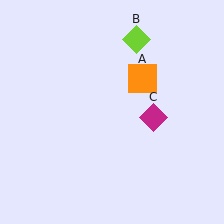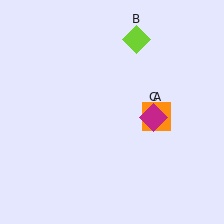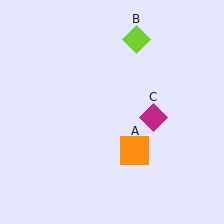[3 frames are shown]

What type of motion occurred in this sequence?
The orange square (object A) rotated clockwise around the center of the scene.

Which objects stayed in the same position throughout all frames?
Lime diamond (object B) and magenta diamond (object C) remained stationary.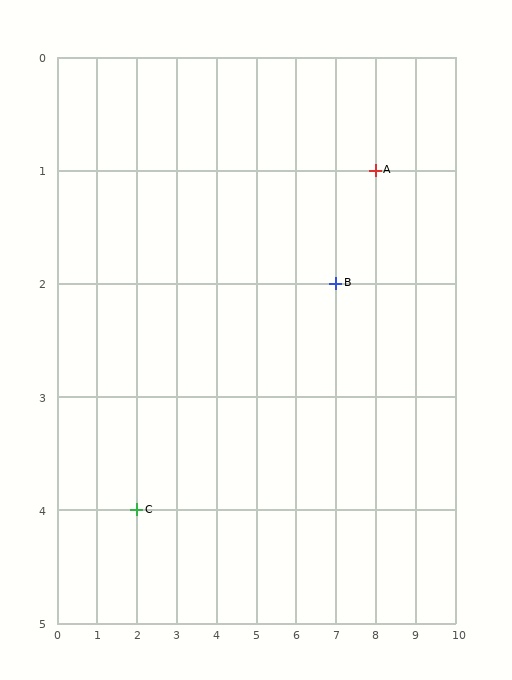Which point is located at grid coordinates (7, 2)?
Point B is at (7, 2).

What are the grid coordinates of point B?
Point B is at grid coordinates (7, 2).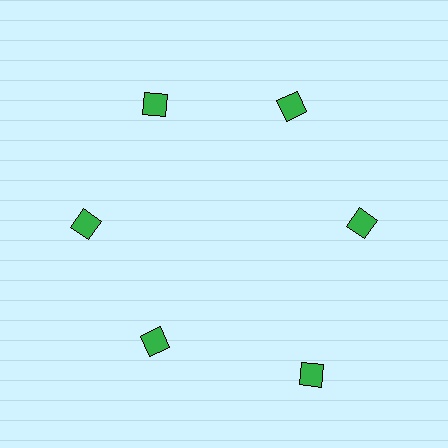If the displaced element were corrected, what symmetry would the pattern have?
It would have 6-fold rotational symmetry — the pattern would map onto itself every 60 degrees.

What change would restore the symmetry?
The symmetry would be restored by moving it inward, back onto the ring so that all 6 diamonds sit at equal angles and equal distance from the center.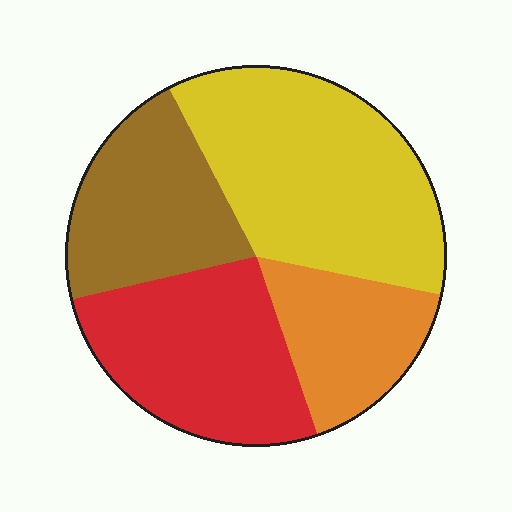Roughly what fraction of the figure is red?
Red covers around 25% of the figure.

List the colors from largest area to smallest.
From largest to smallest: yellow, red, brown, orange.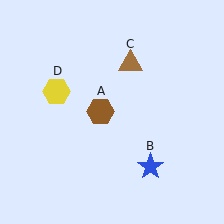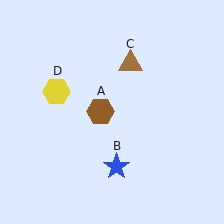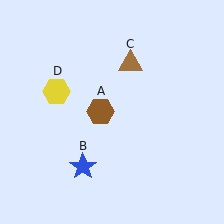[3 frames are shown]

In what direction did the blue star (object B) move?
The blue star (object B) moved left.